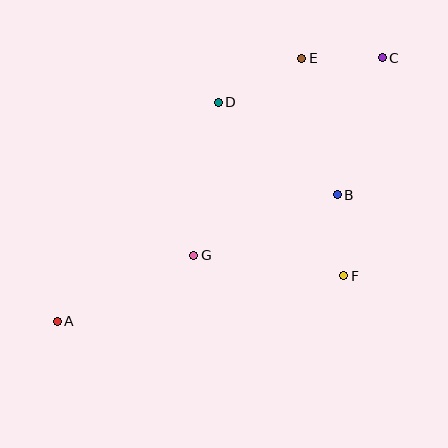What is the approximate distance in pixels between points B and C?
The distance between B and C is approximately 144 pixels.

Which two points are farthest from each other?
Points A and C are farthest from each other.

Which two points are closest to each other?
Points C and E are closest to each other.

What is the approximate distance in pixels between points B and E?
The distance between B and E is approximately 141 pixels.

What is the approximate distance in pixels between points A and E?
The distance between A and E is approximately 359 pixels.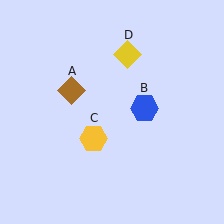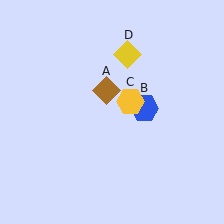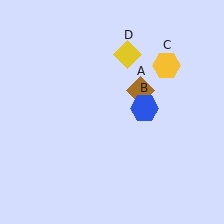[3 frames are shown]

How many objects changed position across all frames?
2 objects changed position: brown diamond (object A), yellow hexagon (object C).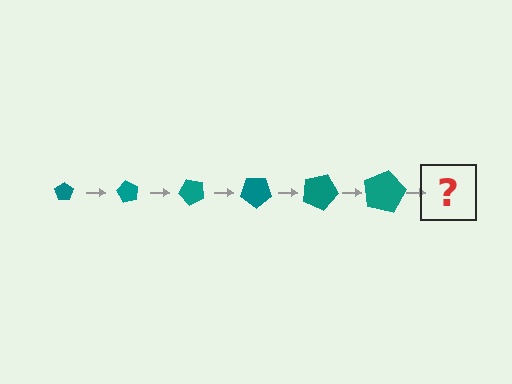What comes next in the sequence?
The next element should be a pentagon, larger than the previous one and rotated 360 degrees from the start.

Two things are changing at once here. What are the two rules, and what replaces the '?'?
The two rules are that the pentagon grows larger each step and it rotates 60 degrees each step. The '?' should be a pentagon, larger than the previous one and rotated 360 degrees from the start.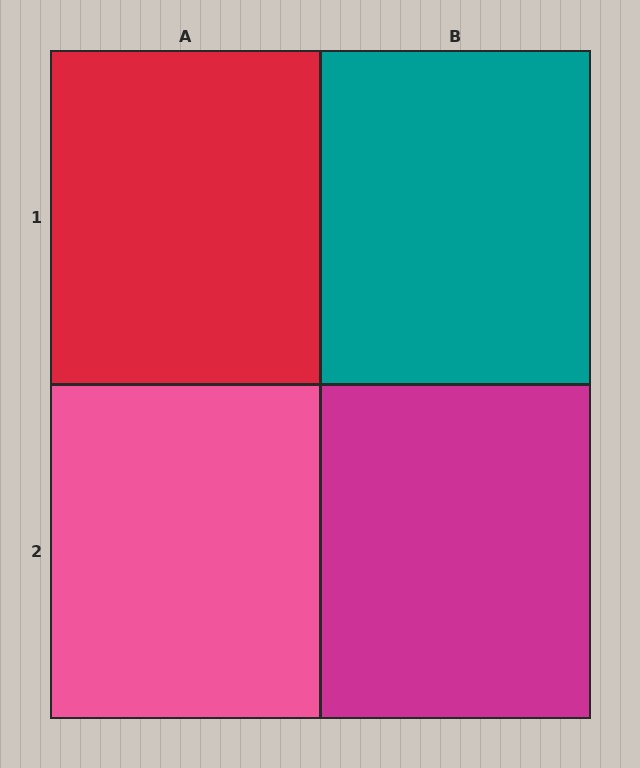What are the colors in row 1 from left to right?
Red, teal.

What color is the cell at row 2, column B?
Magenta.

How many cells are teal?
1 cell is teal.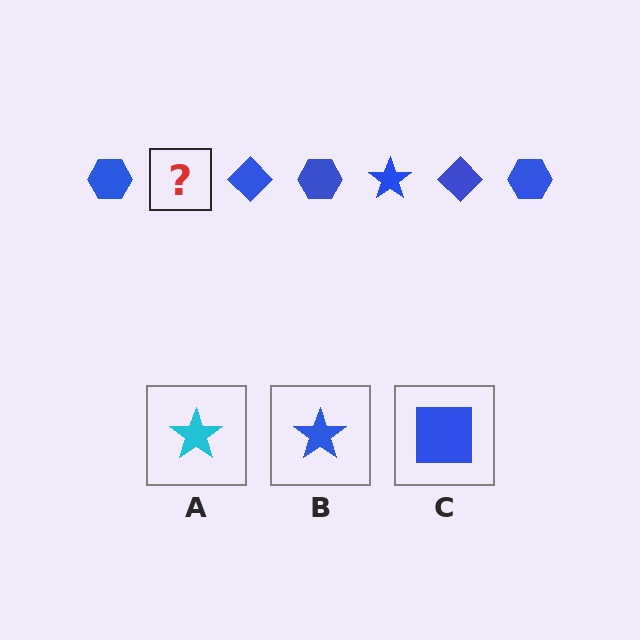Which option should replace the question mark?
Option B.